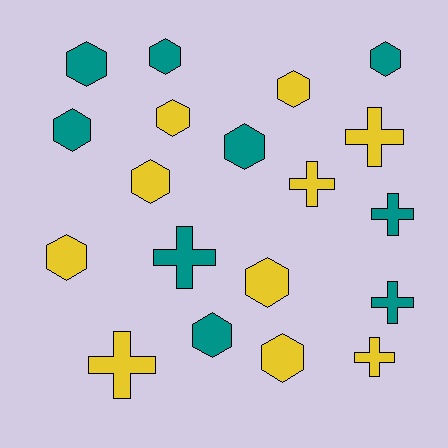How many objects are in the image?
There are 19 objects.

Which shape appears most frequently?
Hexagon, with 12 objects.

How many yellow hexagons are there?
There are 6 yellow hexagons.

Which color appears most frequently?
Yellow, with 10 objects.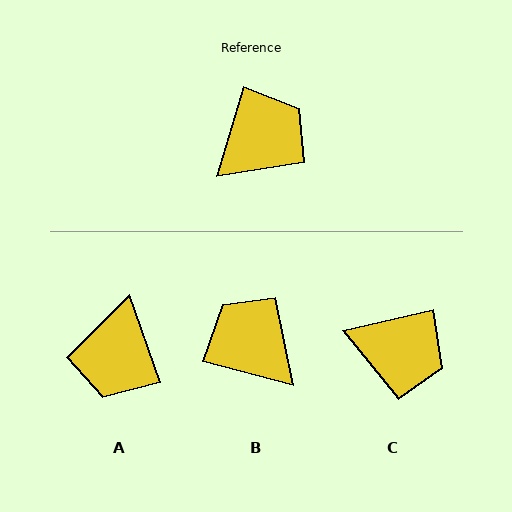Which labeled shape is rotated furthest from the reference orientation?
A, about 144 degrees away.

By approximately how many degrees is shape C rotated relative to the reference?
Approximately 60 degrees clockwise.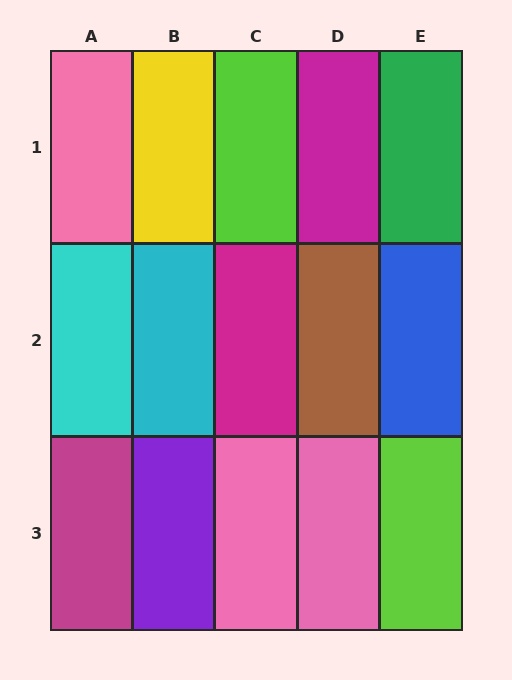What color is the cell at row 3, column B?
Purple.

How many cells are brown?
1 cell is brown.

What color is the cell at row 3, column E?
Lime.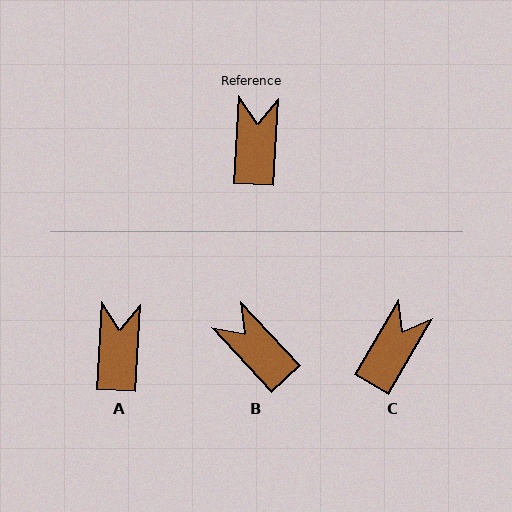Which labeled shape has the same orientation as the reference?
A.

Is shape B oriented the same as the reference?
No, it is off by about 46 degrees.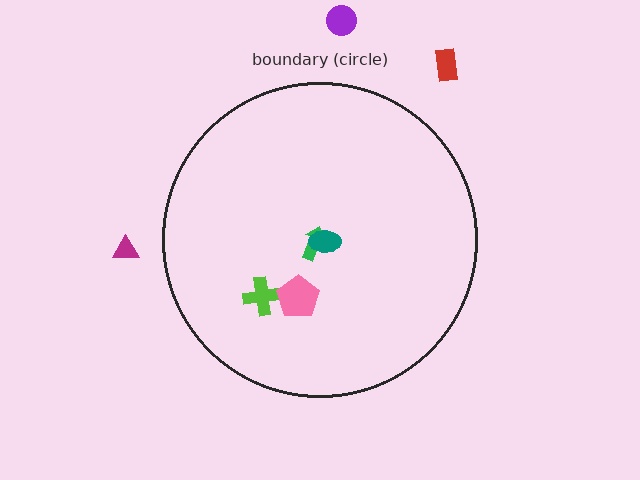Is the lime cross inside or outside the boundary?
Inside.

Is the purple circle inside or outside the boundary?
Outside.